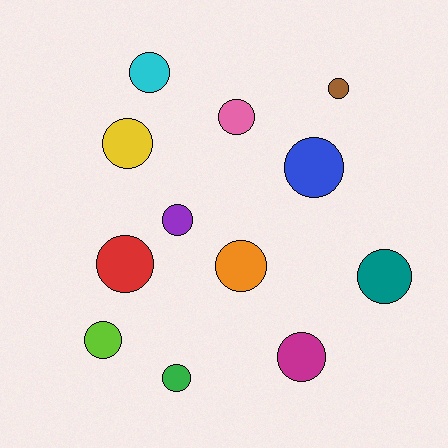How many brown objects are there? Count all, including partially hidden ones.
There is 1 brown object.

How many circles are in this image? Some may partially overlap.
There are 12 circles.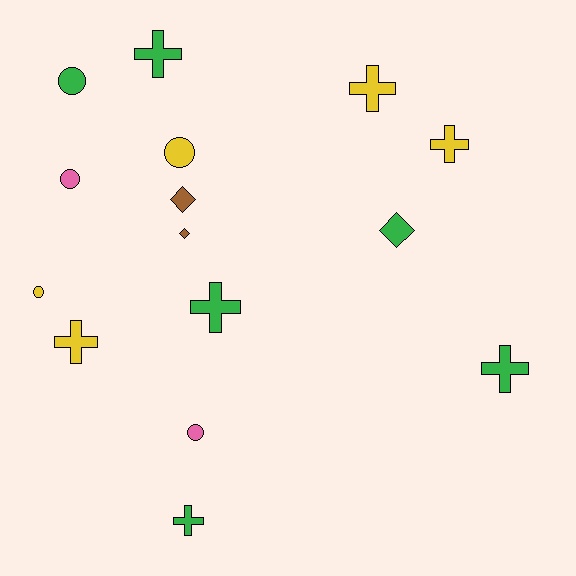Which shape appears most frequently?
Cross, with 7 objects.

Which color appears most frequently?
Green, with 6 objects.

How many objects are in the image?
There are 15 objects.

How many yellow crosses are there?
There are 3 yellow crosses.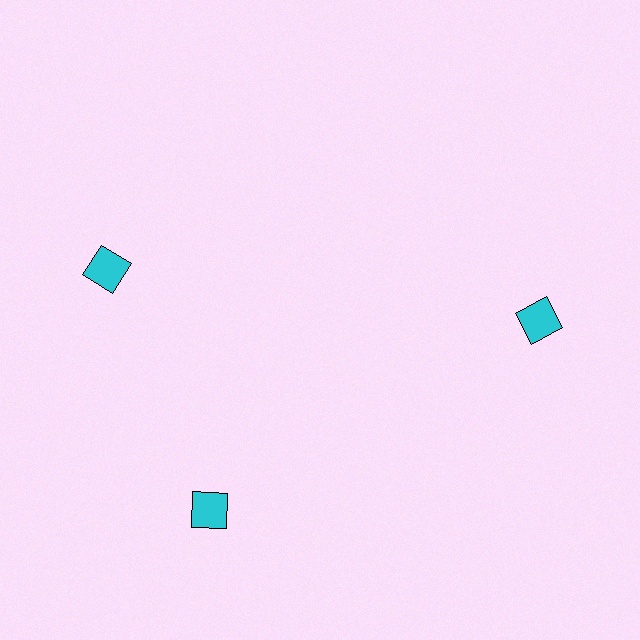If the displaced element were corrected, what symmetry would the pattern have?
It would have 3-fold rotational symmetry — the pattern would map onto itself every 120 degrees.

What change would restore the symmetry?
The symmetry would be restored by rotating it back into even spacing with its neighbors so that all 3 diamonds sit at equal angles and equal distance from the center.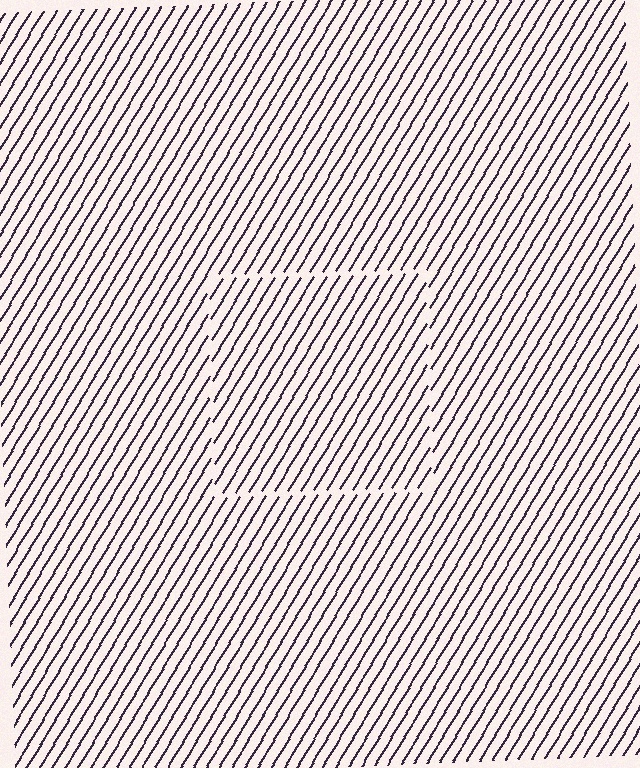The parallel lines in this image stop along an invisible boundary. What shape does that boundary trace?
An illusory square. The interior of the shape contains the same grating, shifted by half a period — the contour is defined by the phase discontinuity where line-ends from the inner and outer gratings abut.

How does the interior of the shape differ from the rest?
The interior of the shape contains the same grating, shifted by half a period — the contour is defined by the phase discontinuity where line-ends from the inner and outer gratings abut.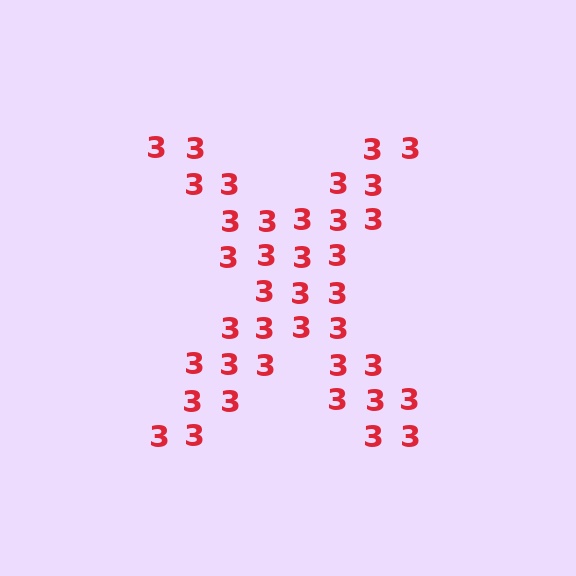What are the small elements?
The small elements are digit 3's.